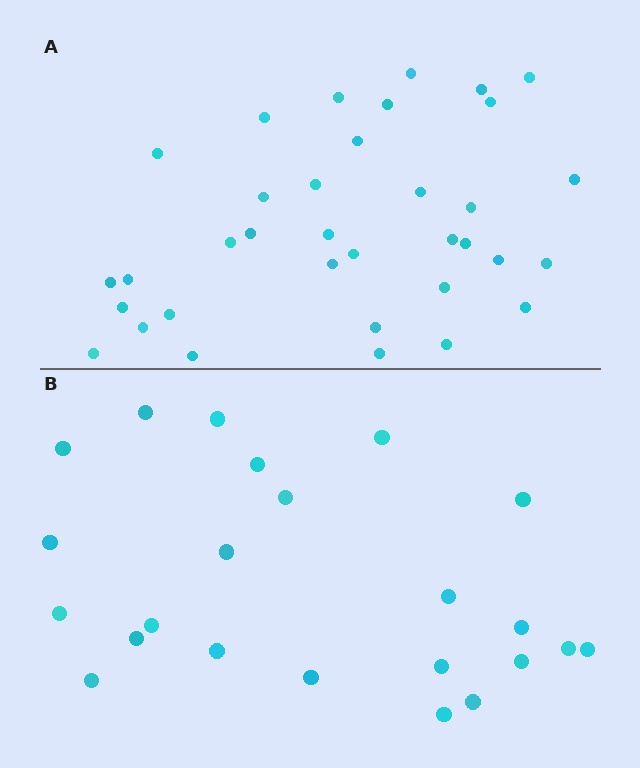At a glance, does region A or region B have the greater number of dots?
Region A (the top region) has more dots.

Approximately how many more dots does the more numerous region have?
Region A has roughly 12 or so more dots than region B.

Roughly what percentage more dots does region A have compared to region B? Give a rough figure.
About 50% more.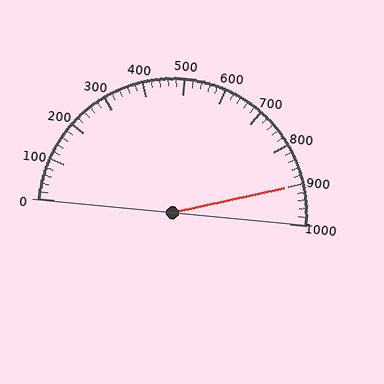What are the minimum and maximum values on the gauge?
The gauge ranges from 0 to 1000.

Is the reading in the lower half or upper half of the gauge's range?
The reading is in the upper half of the range (0 to 1000).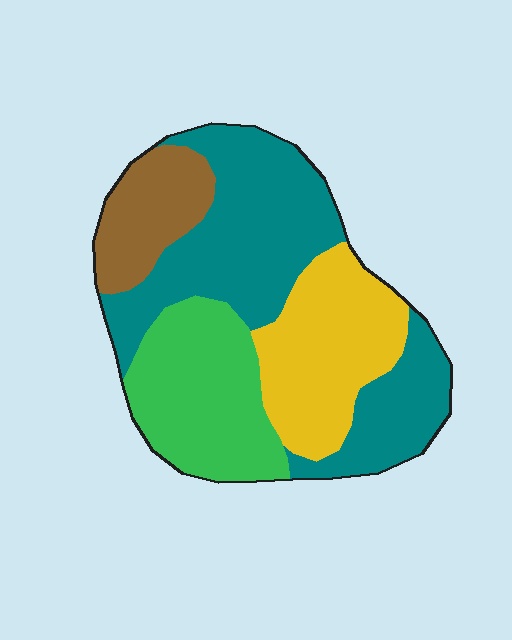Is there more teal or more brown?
Teal.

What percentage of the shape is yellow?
Yellow takes up less than a quarter of the shape.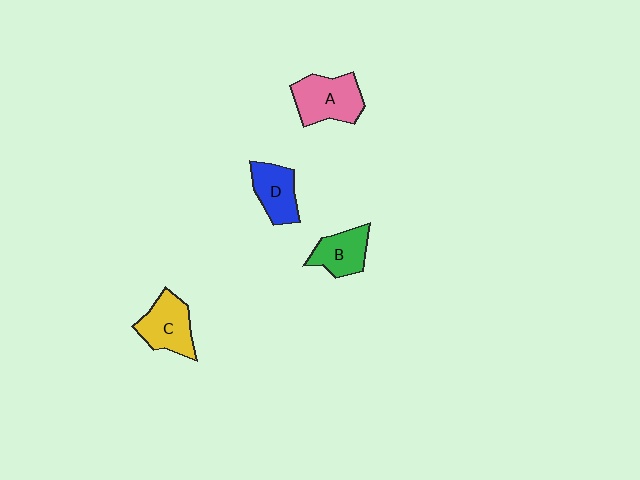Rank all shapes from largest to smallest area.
From largest to smallest: A (pink), C (yellow), D (blue), B (green).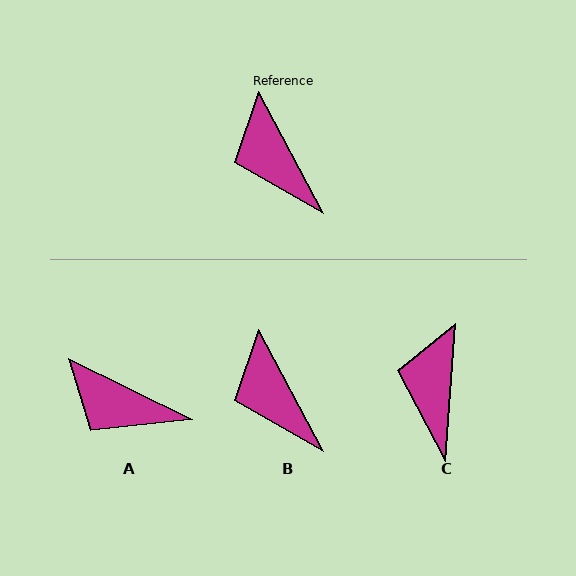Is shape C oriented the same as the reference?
No, it is off by about 32 degrees.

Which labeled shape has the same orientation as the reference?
B.